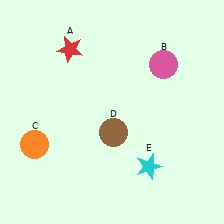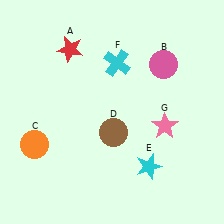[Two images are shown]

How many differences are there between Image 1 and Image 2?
There are 2 differences between the two images.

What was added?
A cyan cross (F), a pink star (G) were added in Image 2.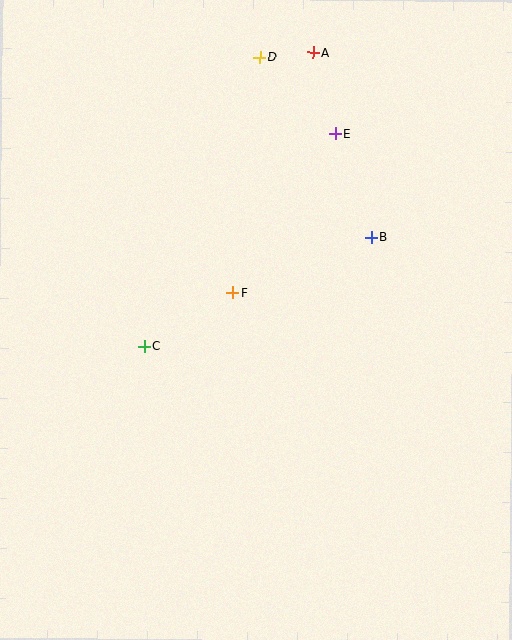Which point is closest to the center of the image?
Point F at (233, 292) is closest to the center.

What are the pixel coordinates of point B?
Point B is at (371, 237).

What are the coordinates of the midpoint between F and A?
The midpoint between F and A is at (273, 172).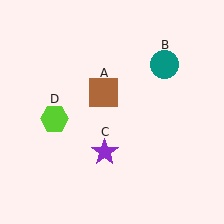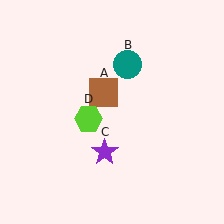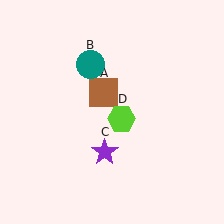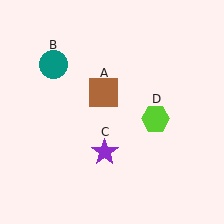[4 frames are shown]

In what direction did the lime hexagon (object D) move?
The lime hexagon (object D) moved right.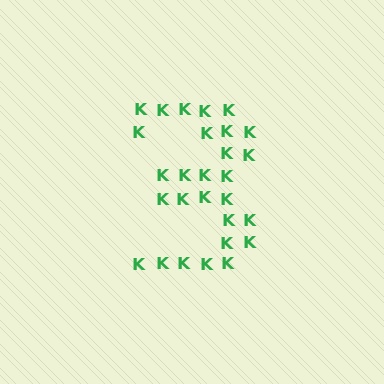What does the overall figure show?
The overall figure shows the digit 3.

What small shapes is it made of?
It is made of small letter K's.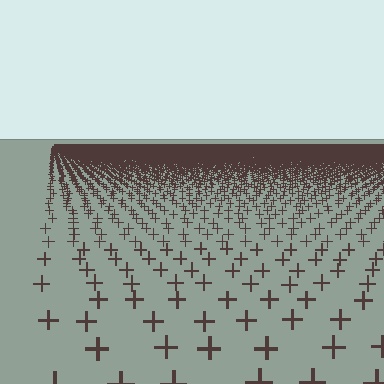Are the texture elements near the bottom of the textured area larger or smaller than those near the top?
Larger. Near the bottom, elements are closer to the viewer and appear at a bigger on-screen size.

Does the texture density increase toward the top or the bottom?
Density increases toward the top.